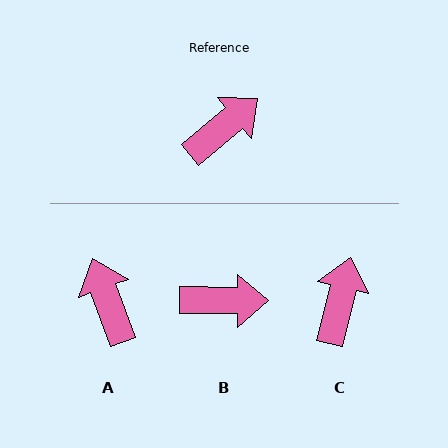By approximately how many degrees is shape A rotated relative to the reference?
Approximately 70 degrees counter-clockwise.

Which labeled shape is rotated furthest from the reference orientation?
A, about 70 degrees away.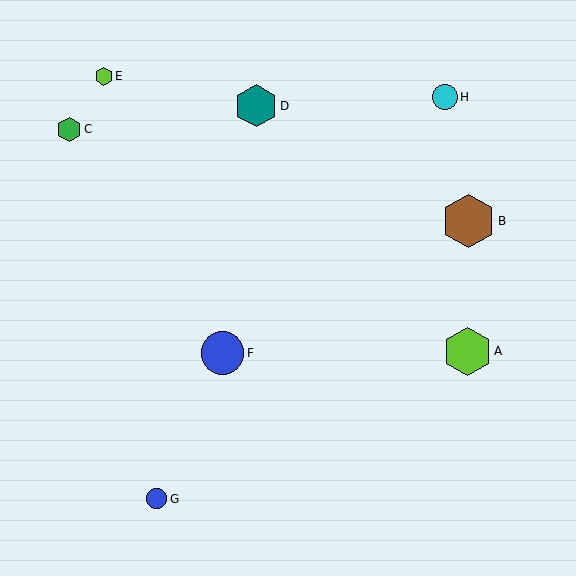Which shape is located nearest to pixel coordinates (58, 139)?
The green hexagon (labeled C) at (69, 129) is nearest to that location.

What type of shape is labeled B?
Shape B is a brown hexagon.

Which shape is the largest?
The brown hexagon (labeled B) is the largest.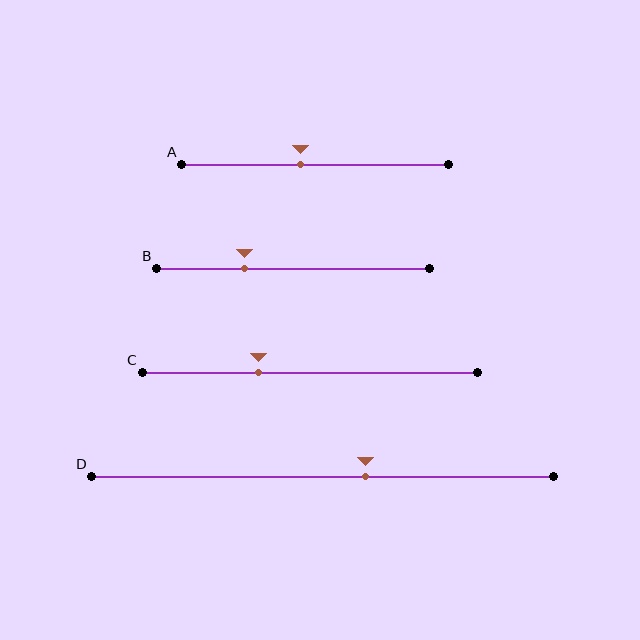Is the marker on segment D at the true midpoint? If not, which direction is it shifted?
No, the marker on segment D is shifted to the right by about 9% of the segment length.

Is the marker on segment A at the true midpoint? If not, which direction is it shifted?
No, the marker on segment A is shifted to the left by about 6% of the segment length.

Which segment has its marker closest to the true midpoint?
Segment A has its marker closest to the true midpoint.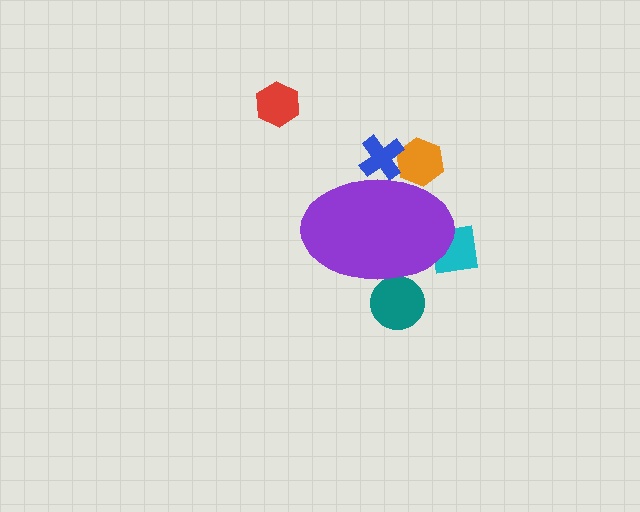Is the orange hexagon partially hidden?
Yes, the orange hexagon is partially hidden behind the purple ellipse.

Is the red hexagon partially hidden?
No, the red hexagon is fully visible.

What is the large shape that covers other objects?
A purple ellipse.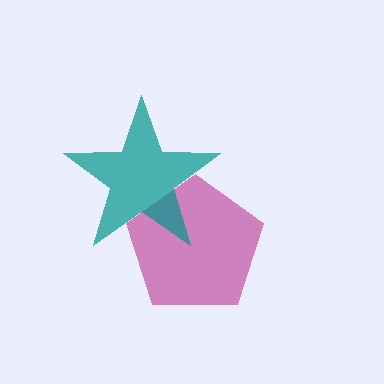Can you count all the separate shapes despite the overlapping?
Yes, there are 2 separate shapes.